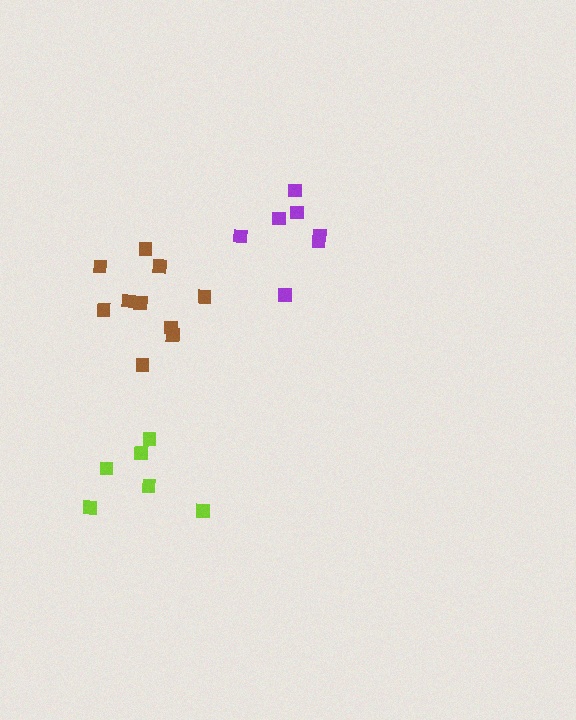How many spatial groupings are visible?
There are 3 spatial groupings.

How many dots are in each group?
Group 1: 7 dots, Group 2: 6 dots, Group 3: 10 dots (23 total).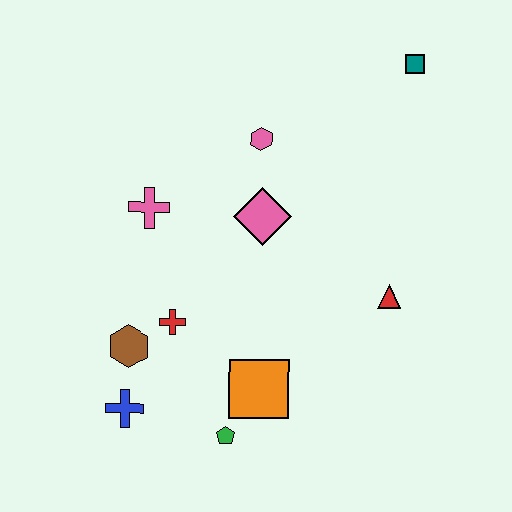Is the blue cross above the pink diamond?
No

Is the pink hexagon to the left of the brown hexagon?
No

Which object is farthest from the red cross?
The teal square is farthest from the red cross.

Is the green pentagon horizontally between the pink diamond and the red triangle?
No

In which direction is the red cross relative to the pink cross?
The red cross is below the pink cross.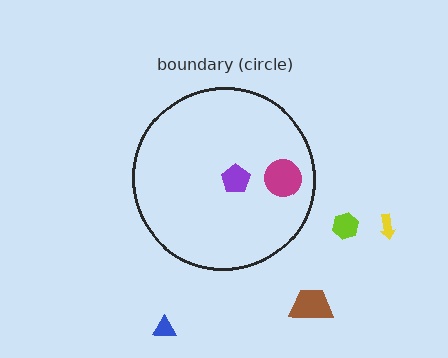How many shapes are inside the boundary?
2 inside, 4 outside.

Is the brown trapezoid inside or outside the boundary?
Outside.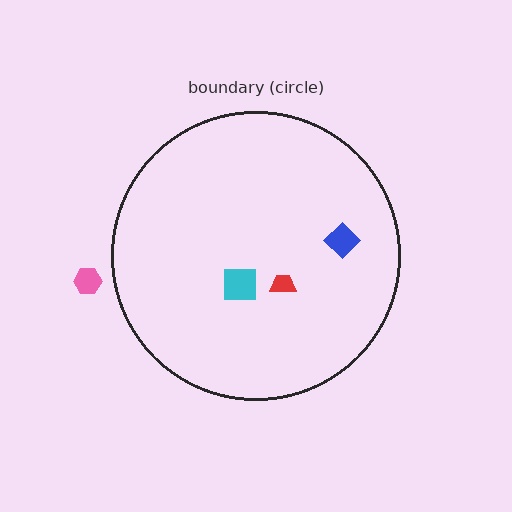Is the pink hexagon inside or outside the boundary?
Outside.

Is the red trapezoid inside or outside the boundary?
Inside.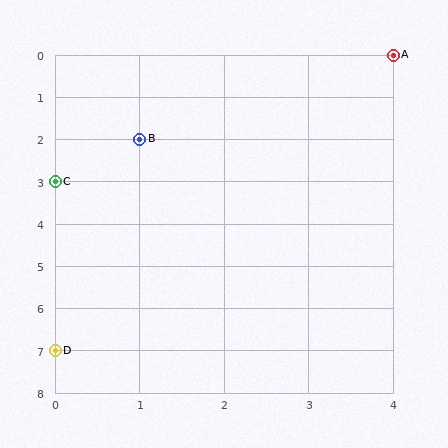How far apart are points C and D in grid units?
Points C and D are 4 rows apart.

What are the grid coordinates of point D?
Point D is at grid coordinates (0, 7).